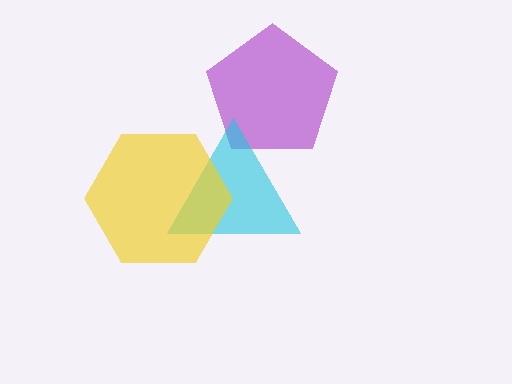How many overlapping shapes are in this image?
There are 3 overlapping shapes in the image.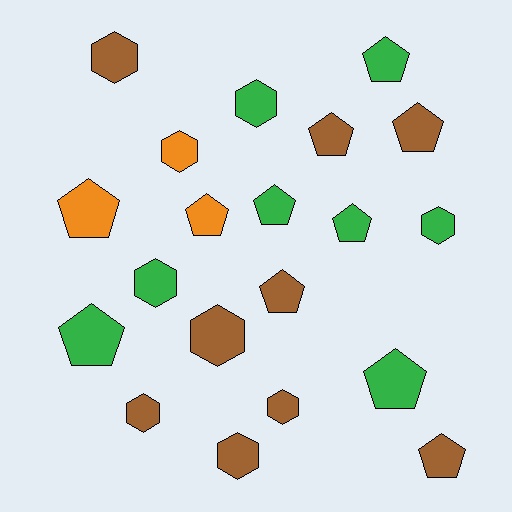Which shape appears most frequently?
Pentagon, with 11 objects.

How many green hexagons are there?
There are 3 green hexagons.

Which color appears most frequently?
Brown, with 9 objects.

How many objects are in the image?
There are 20 objects.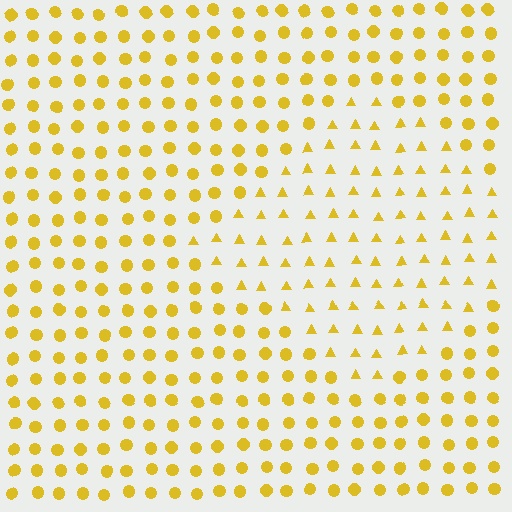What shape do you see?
I see a diamond.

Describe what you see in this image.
The image is filled with small yellow elements arranged in a uniform grid. A diamond-shaped region contains triangles, while the surrounding area contains circles. The boundary is defined purely by the change in element shape.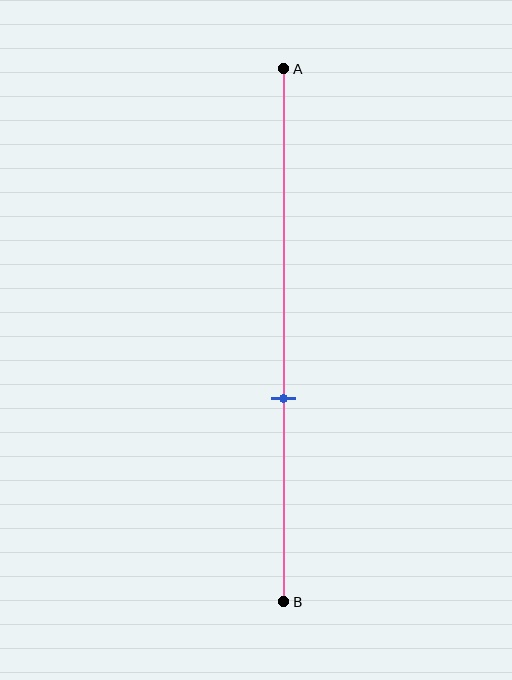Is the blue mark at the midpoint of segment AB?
No, the mark is at about 60% from A, not at the 50% midpoint.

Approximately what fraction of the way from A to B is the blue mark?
The blue mark is approximately 60% of the way from A to B.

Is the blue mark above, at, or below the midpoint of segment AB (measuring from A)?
The blue mark is below the midpoint of segment AB.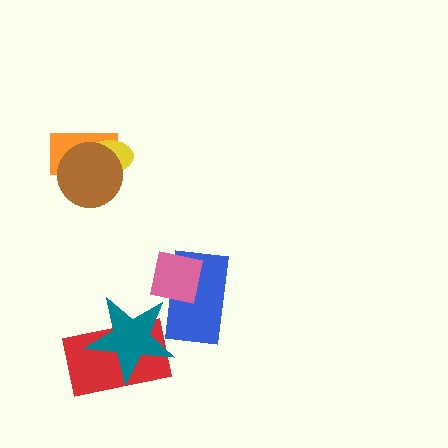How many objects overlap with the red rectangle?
1 object overlaps with the red rectangle.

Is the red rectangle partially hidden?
Yes, it is partially covered by another shape.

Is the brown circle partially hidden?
No, no other shape covers it.